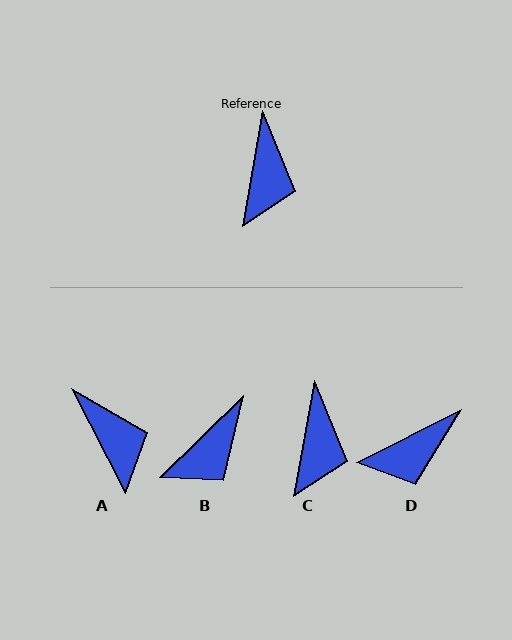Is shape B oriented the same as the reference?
No, it is off by about 36 degrees.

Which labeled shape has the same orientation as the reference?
C.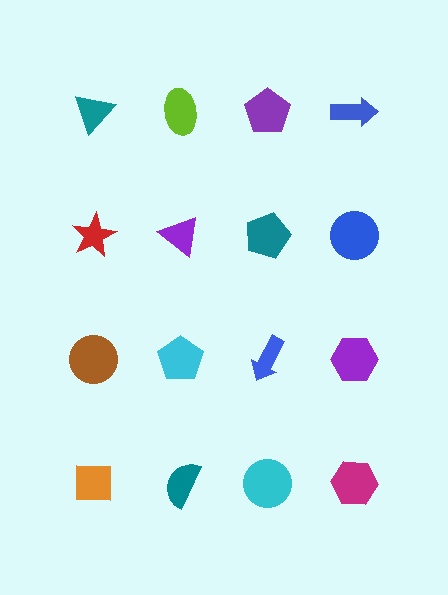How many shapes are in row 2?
4 shapes.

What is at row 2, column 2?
A purple triangle.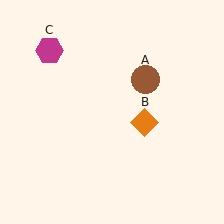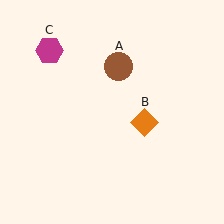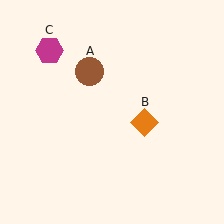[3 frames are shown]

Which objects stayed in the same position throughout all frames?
Orange diamond (object B) and magenta hexagon (object C) remained stationary.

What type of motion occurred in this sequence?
The brown circle (object A) rotated counterclockwise around the center of the scene.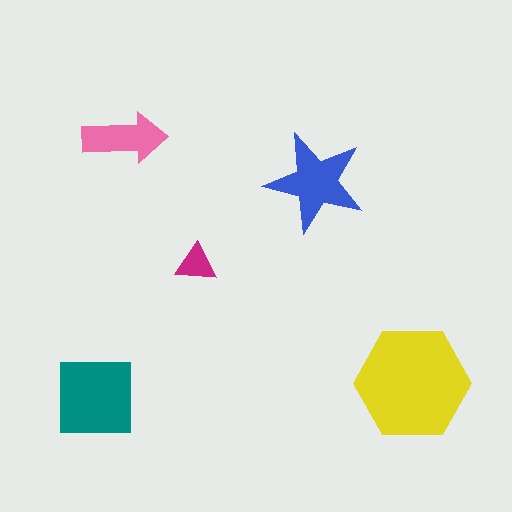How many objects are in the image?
There are 5 objects in the image.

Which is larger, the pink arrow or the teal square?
The teal square.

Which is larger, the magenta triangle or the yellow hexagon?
The yellow hexagon.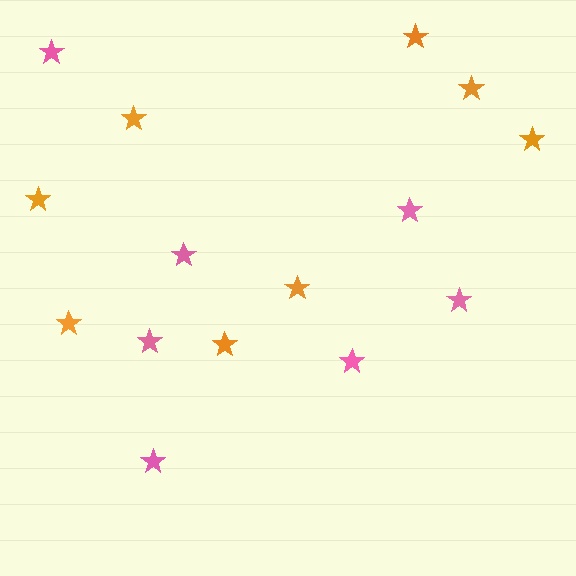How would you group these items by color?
There are 2 groups: one group of pink stars (7) and one group of orange stars (8).